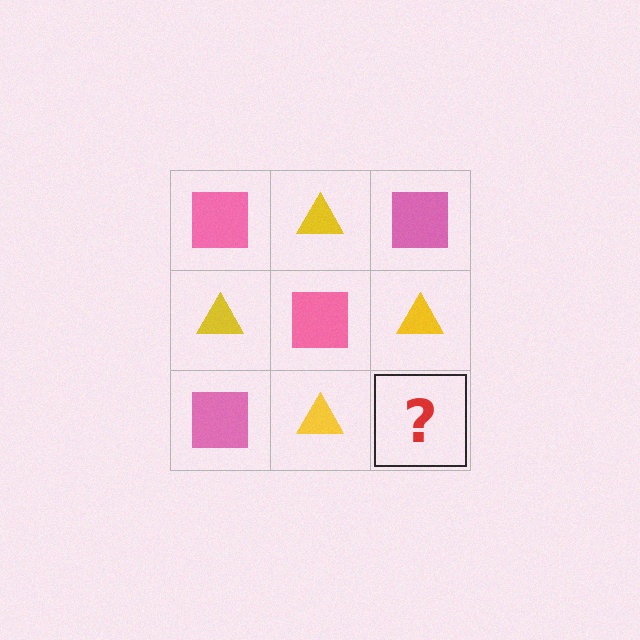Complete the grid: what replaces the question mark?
The question mark should be replaced with a pink square.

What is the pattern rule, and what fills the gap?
The rule is that it alternates pink square and yellow triangle in a checkerboard pattern. The gap should be filled with a pink square.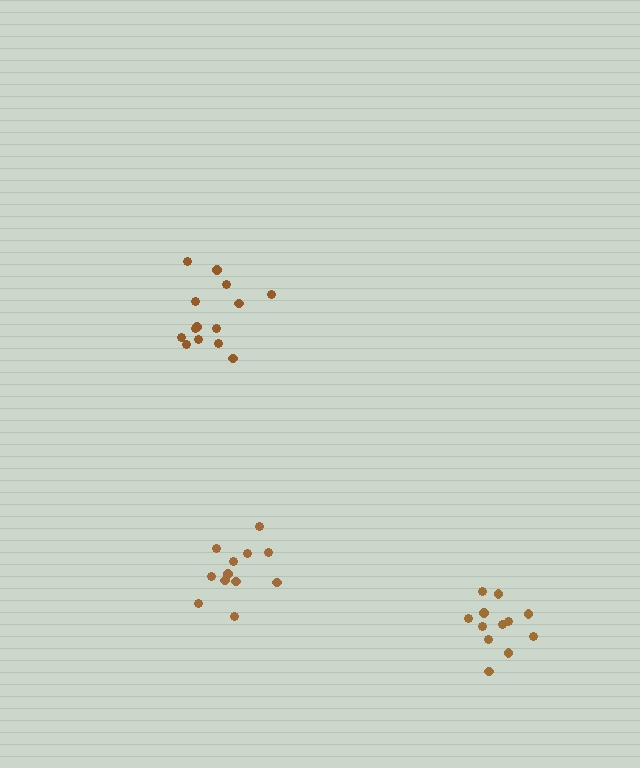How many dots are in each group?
Group 1: 12 dots, Group 2: 12 dots, Group 3: 14 dots (38 total).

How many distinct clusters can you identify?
There are 3 distinct clusters.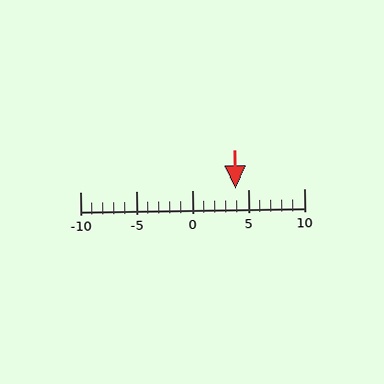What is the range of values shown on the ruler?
The ruler shows values from -10 to 10.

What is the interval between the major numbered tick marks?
The major tick marks are spaced 5 units apart.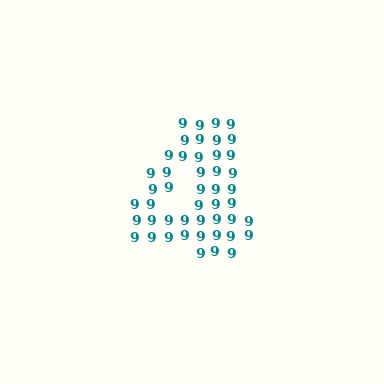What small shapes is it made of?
It is made of small digit 9's.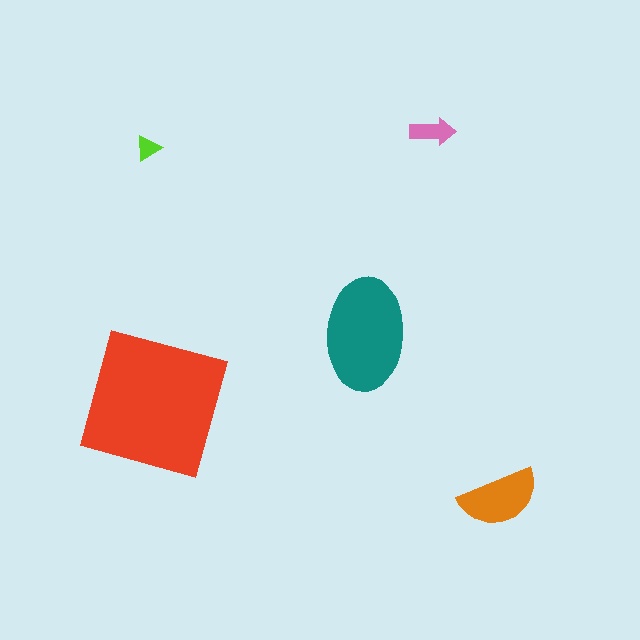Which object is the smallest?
The lime triangle.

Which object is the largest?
The red square.